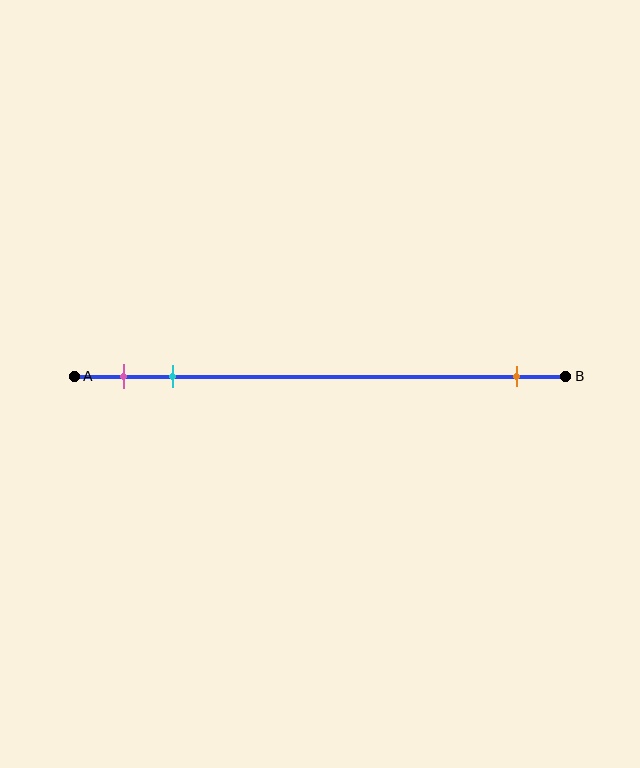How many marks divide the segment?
There are 3 marks dividing the segment.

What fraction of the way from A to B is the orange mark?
The orange mark is approximately 90% (0.9) of the way from A to B.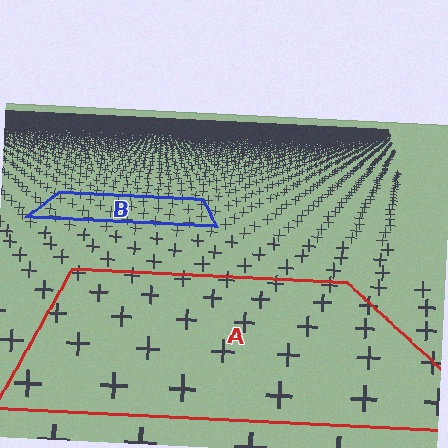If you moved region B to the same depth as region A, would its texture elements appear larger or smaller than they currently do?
They would appear larger. At a closer depth, the same texture elements are projected at a bigger on-screen size.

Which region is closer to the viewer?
Region A is closer. The texture elements there are larger and more spread out.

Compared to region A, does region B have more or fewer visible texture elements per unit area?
Region B has more texture elements per unit area — they are packed more densely because it is farther away.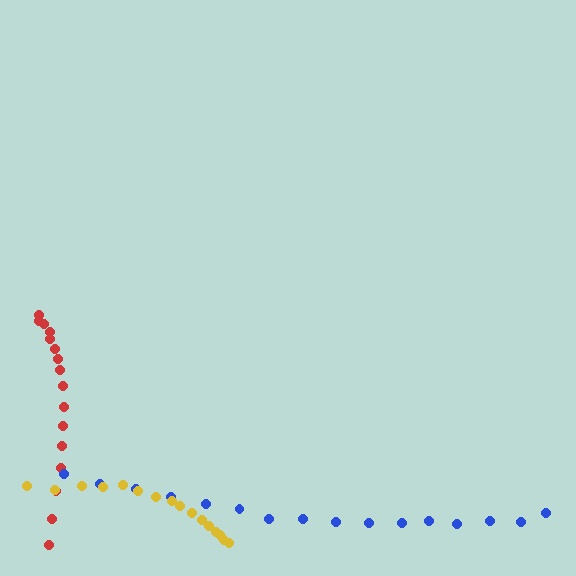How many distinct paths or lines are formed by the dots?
There are 3 distinct paths.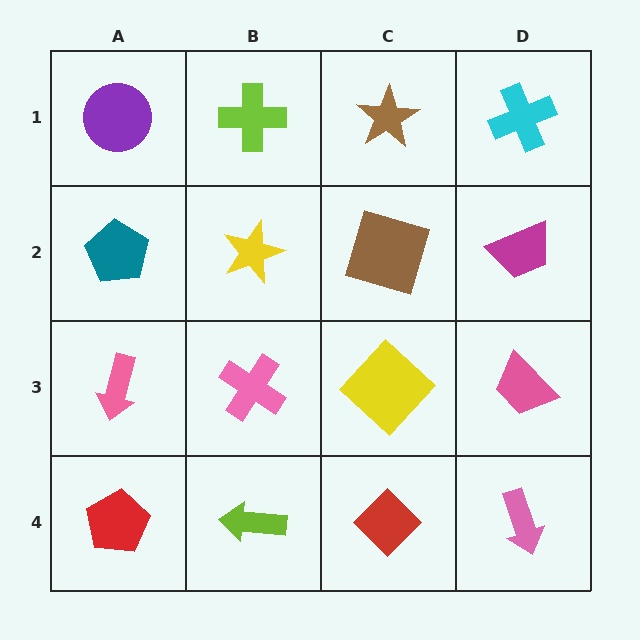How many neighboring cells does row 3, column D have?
3.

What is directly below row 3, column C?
A red diamond.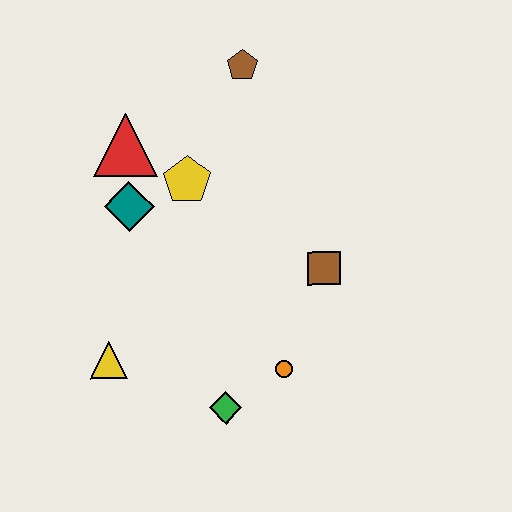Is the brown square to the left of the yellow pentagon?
No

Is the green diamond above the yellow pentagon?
No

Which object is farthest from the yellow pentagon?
The green diamond is farthest from the yellow pentagon.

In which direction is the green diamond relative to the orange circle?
The green diamond is to the left of the orange circle.